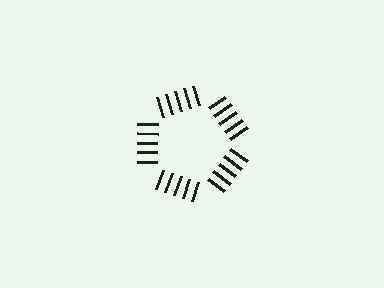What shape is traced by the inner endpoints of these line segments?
An illusory pentagon — the line segments terminate on its edges but no continuous stroke is drawn.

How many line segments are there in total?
25 — 5 along each of the 5 edges.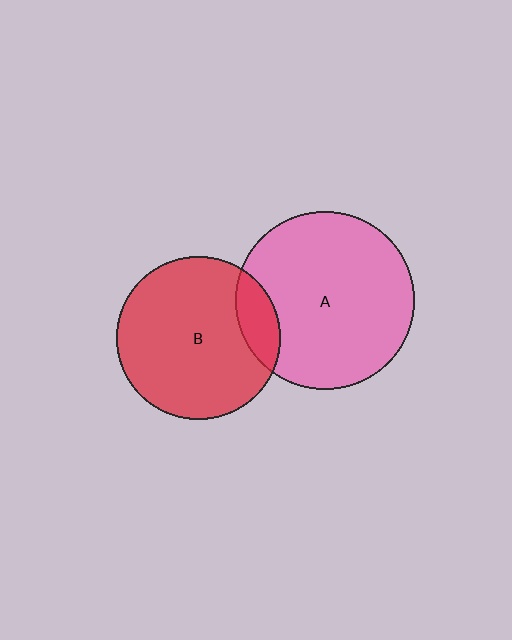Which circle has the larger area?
Circle A (pink).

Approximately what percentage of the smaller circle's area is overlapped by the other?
Approximately 15%.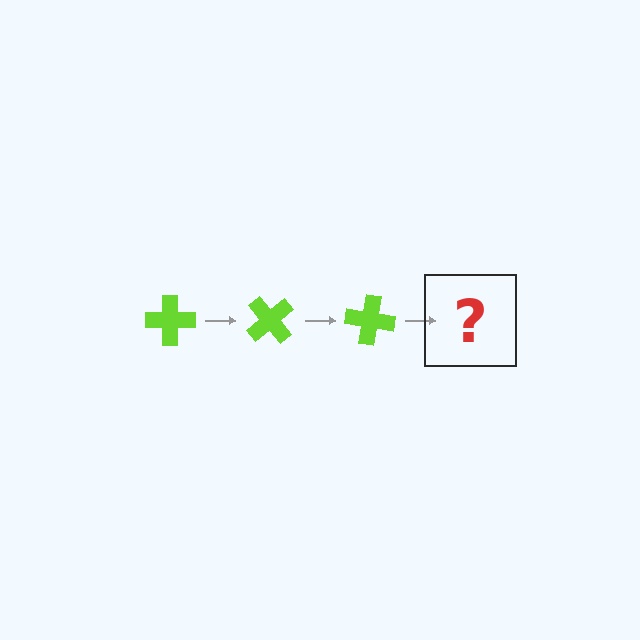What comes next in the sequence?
The next element should be a lime cross rotated 150 degrees.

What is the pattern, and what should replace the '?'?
The pattern is that the cross rotates 50 degrees each step. The '?' should be a lime cross rotated 150 degrees.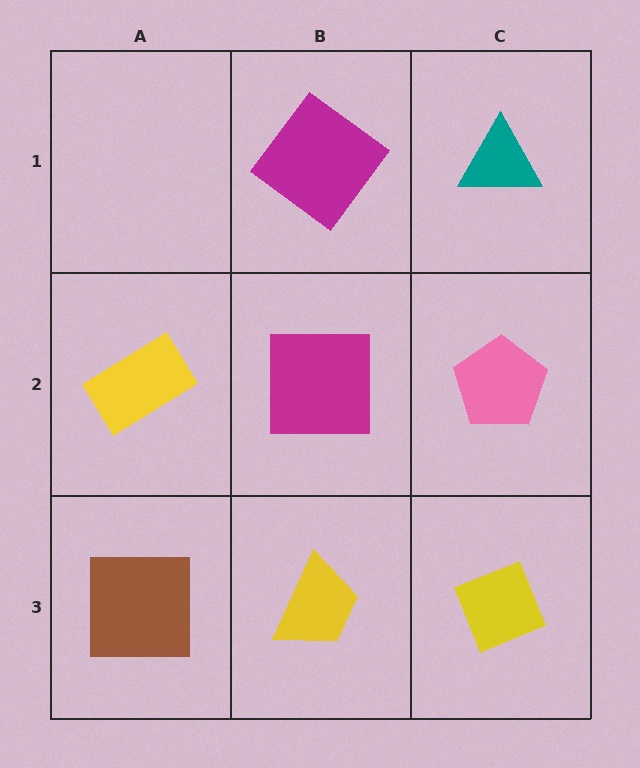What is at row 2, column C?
A pink pentagon.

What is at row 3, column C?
A yellow diamond.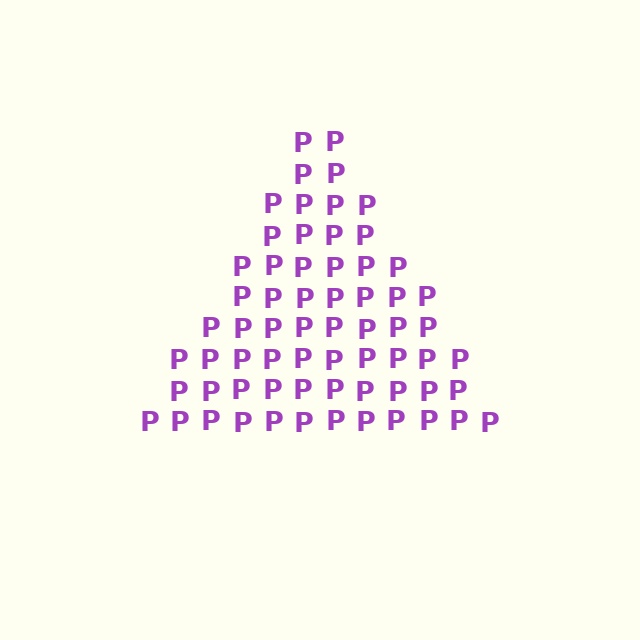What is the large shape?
The large shape is a triangle.